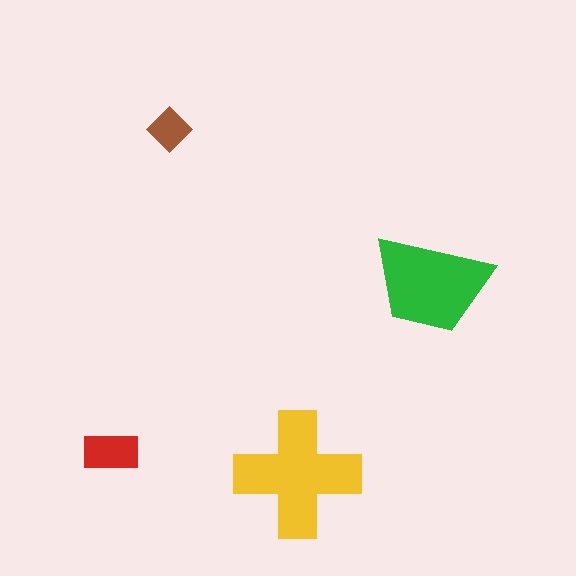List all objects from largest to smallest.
The yellow cross, the green trapezoid, the red rectangle, the brown diamond.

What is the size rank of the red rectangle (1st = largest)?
3rd.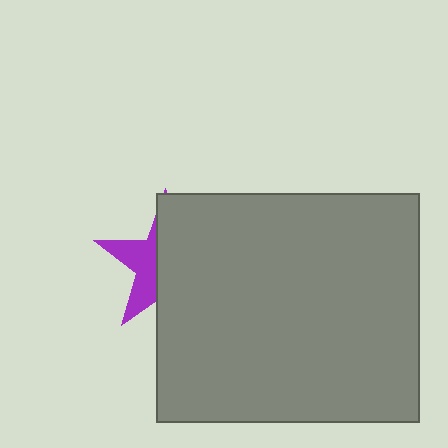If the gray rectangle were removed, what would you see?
You would see the complete purple star.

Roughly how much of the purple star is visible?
A small part of it is visible (roughly 36%).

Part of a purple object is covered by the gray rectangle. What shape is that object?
It is a star.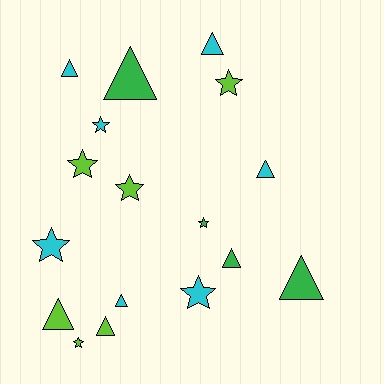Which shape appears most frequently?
Triangle, with 9 objects.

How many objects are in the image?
There are 17 objects.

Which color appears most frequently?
Cyan, with 7 objects.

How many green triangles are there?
There are 3 green triangles.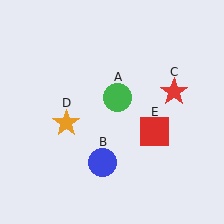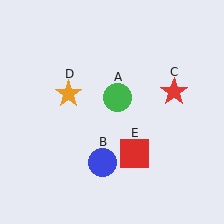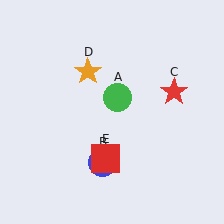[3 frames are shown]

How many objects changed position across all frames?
2 objects changed position: orange star (object D), red square (object E).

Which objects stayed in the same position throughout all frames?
Green circle (object A) and blue circle (object B) and red star (object C) remained stationary.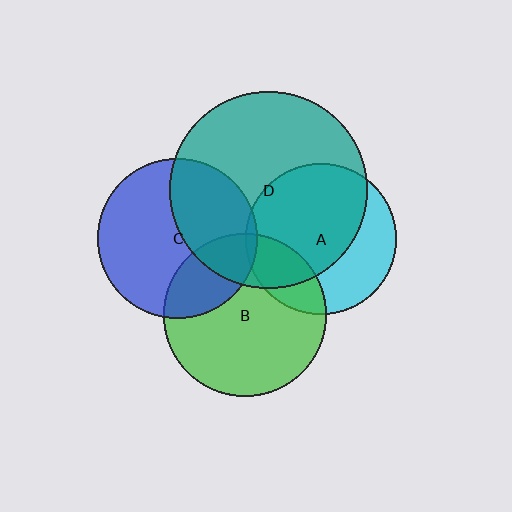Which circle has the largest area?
Circle D (teal).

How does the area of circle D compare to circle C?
Approximately 1.5 times.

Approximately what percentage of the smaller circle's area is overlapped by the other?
Approximately 25%.